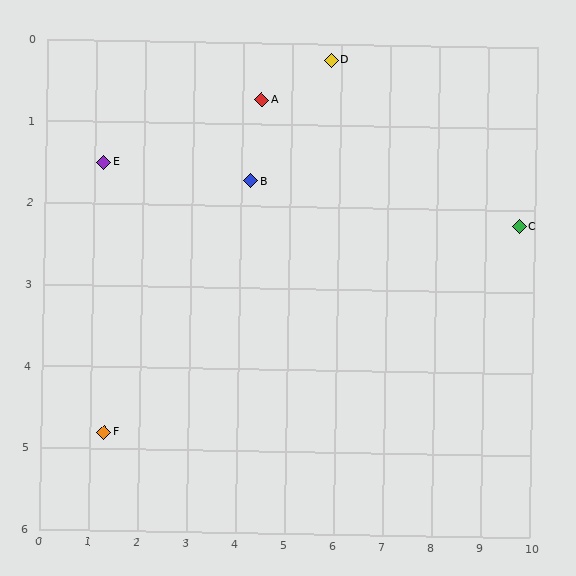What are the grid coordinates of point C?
Point C is at approximately (9.7, 2.2).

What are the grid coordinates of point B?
Point B is at approximately (4.2, 1.7).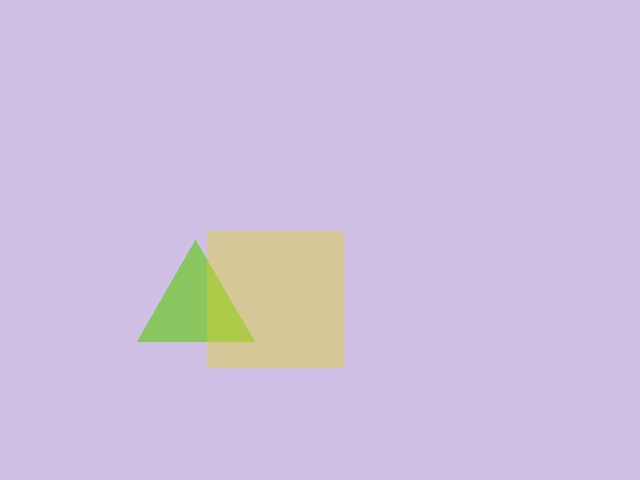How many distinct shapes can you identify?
There are 2 distinct shapes: a lime triangle, a yellow square.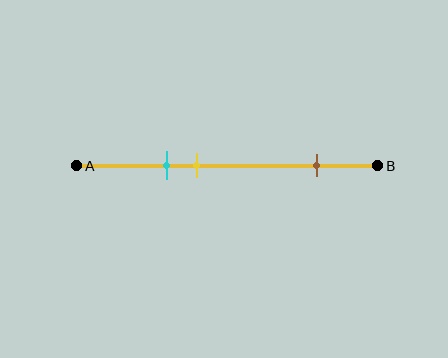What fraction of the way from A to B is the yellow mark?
The yellow mark is approximately 40% (0.4) of the way from A to B.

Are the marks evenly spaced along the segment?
No, the marks are not evenly spaced.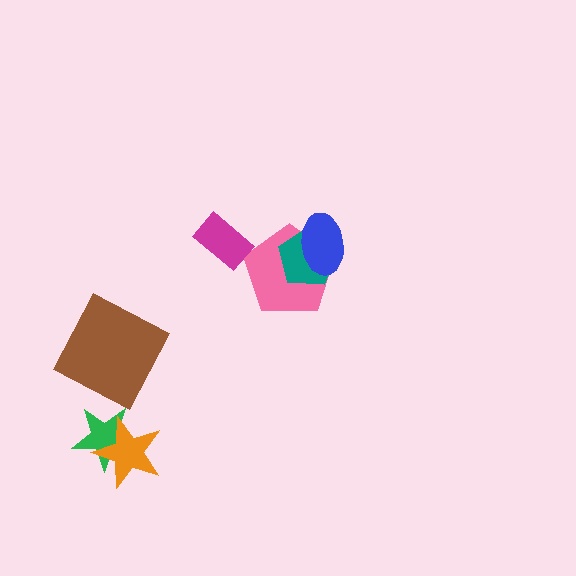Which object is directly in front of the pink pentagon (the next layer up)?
The teal pentagon is directly in front of the pink pentagon.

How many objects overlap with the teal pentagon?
2 objects overlap with the teal pentagon.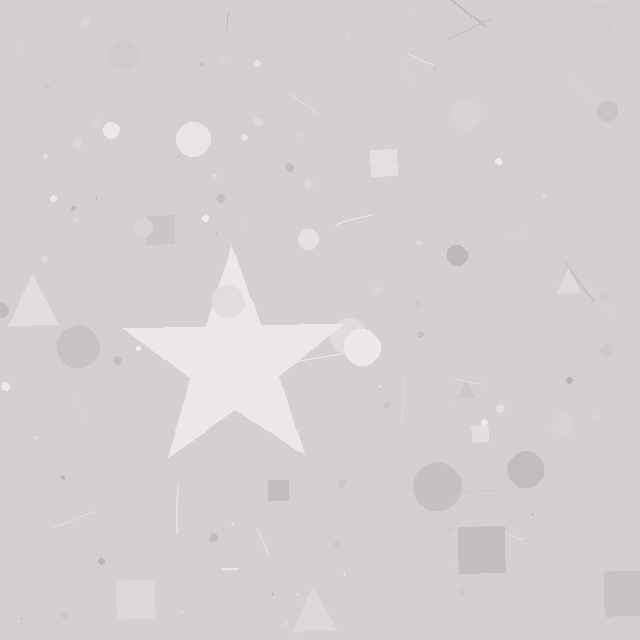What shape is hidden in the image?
A star is hidden in the image.